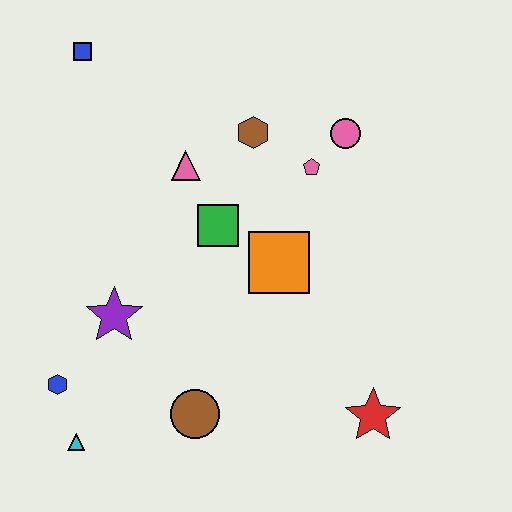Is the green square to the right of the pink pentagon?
No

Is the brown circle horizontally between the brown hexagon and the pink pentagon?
No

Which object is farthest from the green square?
The cyan triangle is farthest from the green square.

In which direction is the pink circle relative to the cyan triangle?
The pink circle is above the cyan triangle.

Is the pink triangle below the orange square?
No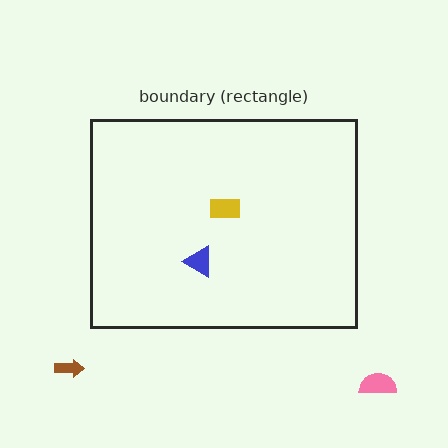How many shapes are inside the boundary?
2 inside, 2 outside.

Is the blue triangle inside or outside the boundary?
Inside.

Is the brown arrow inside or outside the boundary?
Outside.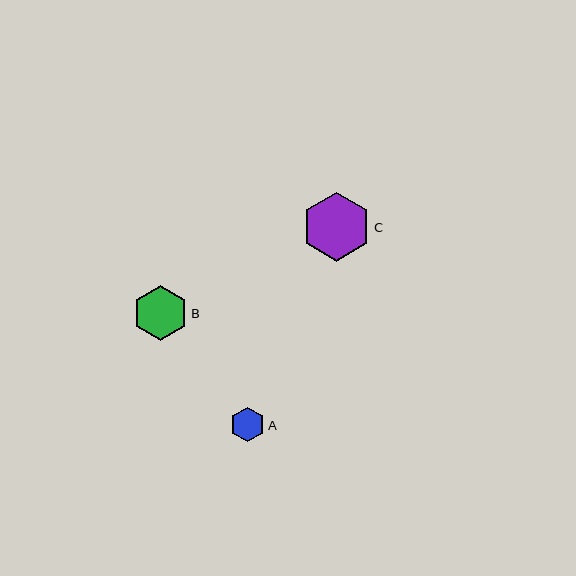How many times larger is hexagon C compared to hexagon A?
Hexagon C is approximately 2.0 times the size of hexagon A.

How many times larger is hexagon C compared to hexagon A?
Hexagon C is approximately 2.0 times the size of hexagon A.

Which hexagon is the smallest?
Hexagon A is the smallest with a size of approximately 35 pixels.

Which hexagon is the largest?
Hexagon C is the largest with a size of approximately 69 pixels.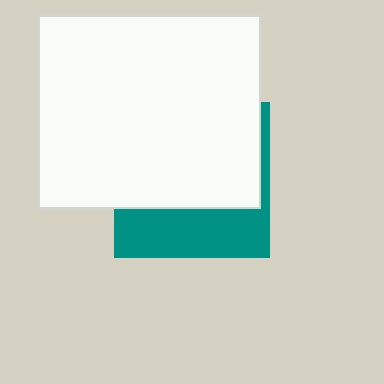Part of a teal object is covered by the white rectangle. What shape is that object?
It is a square.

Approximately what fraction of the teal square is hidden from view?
Roughly 66% of the teal square is hidden behind the white rectangle.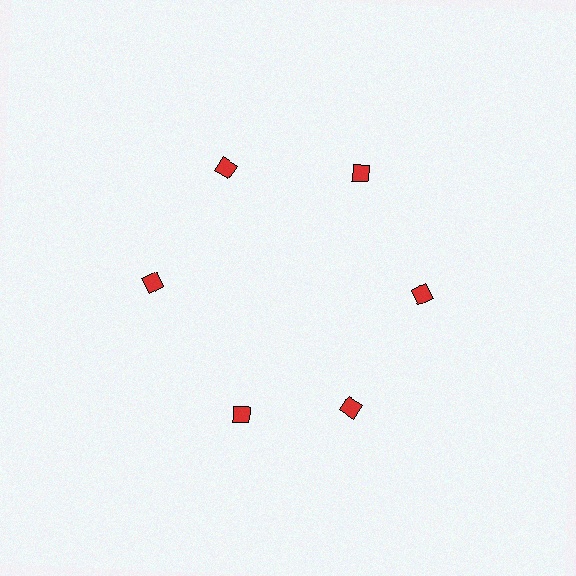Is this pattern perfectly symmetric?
No. The 6 red diamonds are arranged in a ring, but one element near the 7 o'clock position is rotated out of alignment along the ring, breaking the 6-fold rotational symmetry.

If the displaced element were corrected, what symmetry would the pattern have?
It would have 6-fold rotational symmetry — the pattern would map onto itself every 60 degrees.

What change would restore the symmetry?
The symmetry would be restored by rotating it back into even spacing with its neighbors so that all 6 diamonds sit at equal angles and equal distance from the center.